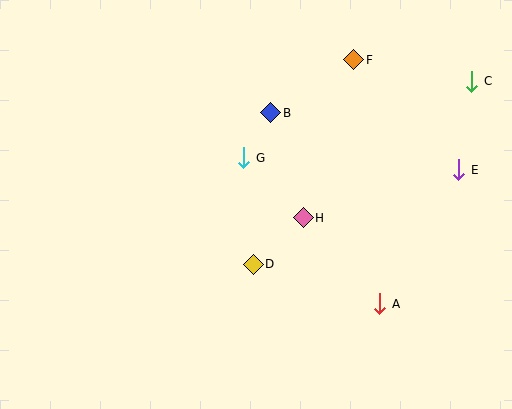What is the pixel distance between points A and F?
The distance between A and F is 245 pixels.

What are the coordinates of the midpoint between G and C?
The midpoint between G and C is at (358, 119).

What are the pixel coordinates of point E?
Point E is at (459, 170).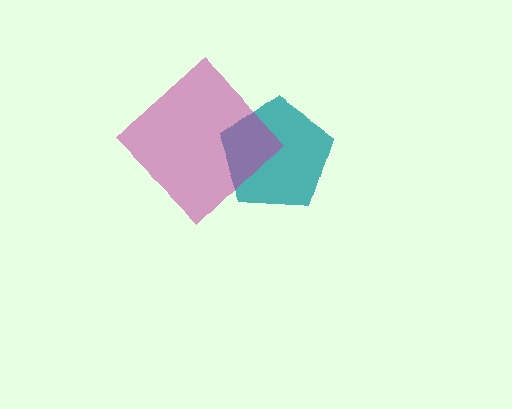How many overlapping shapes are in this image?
There are 2 overlapping shapes in the image.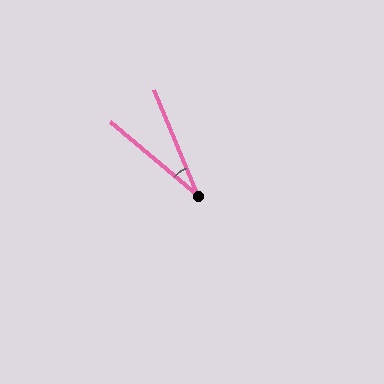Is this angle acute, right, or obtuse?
It is acute.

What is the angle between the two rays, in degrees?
Approximately 27 degrees.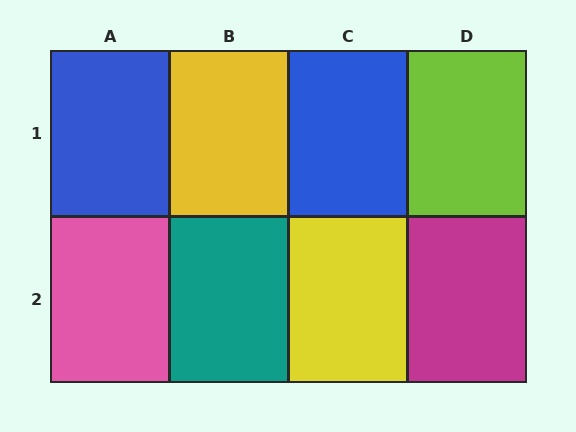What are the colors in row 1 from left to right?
Blue, yellow, blue, lime.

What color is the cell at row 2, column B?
Teal.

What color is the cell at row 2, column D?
Magenta.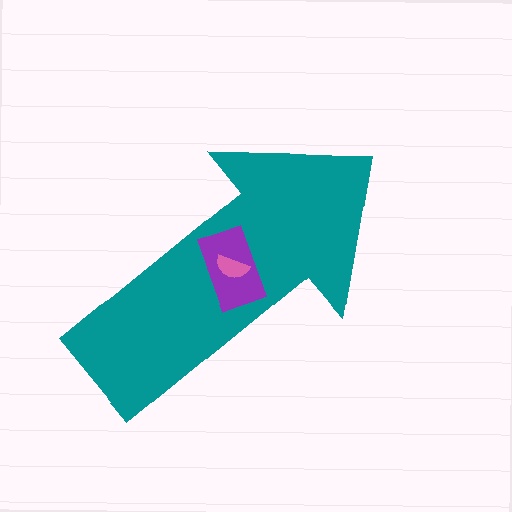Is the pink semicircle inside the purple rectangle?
Yes.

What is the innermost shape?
The pink semicircle.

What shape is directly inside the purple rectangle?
The pink semicircle.